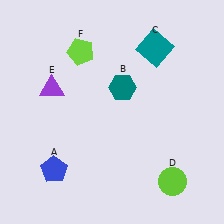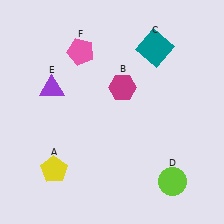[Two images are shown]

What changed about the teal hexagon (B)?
In Image 1, B is teal. In Image 2, it changed to magenta.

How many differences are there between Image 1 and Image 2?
There are 3 differences between the two images.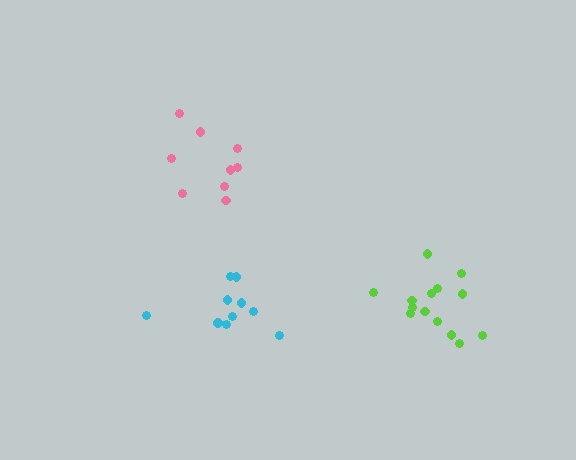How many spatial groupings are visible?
There are 3 spatial groupings.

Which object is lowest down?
The lime cluster is bottommost.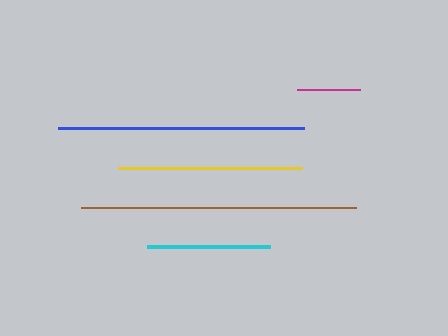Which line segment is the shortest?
The magenta line is the shortest at approximately 63 pixels.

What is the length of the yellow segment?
The yellow segment is approximately 184 pixels long.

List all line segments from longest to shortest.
From longest to shortest: brown, blue, yellow, cyan, magenta.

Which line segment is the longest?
The brown line is the longest at approximately 275 pixels.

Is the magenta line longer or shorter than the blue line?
The blue line is longer than the magenta line.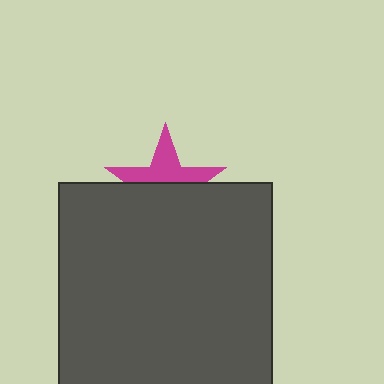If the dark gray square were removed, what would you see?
You would see the complete magenta star.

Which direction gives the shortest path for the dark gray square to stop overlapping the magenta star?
Moving down gives the shortest separation.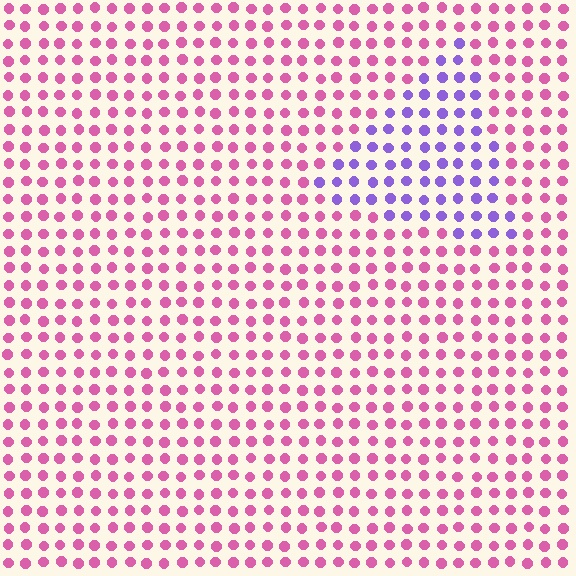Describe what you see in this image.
The image is filled with small pink elements in a uniform arrangement. A triangle-shaped region is visible where the elements are tinted to a slightly different hue, forming a subtle color boundary.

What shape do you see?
I see a triangle.